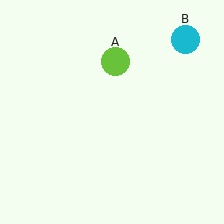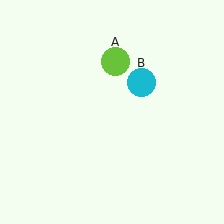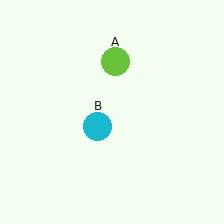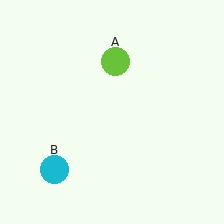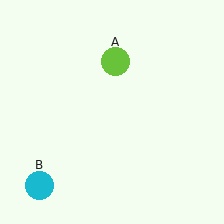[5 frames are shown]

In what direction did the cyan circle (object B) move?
The cyan circle (object B) moved down and to the left.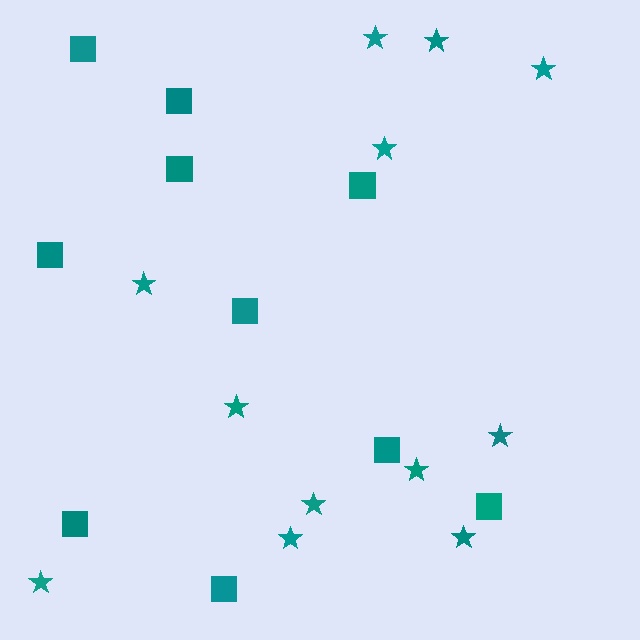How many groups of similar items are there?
There are 2 groups: one group of stars (12) and one group of squares (10).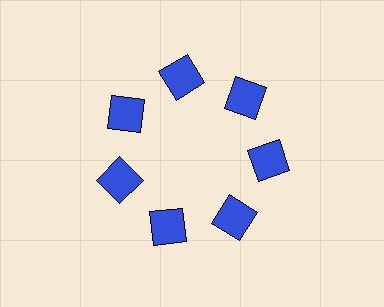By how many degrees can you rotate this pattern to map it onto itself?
The pattern maps onto itself every 51 degrees of rotation.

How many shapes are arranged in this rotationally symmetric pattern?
There are 7 shapes, arranged in 7 groups of 1.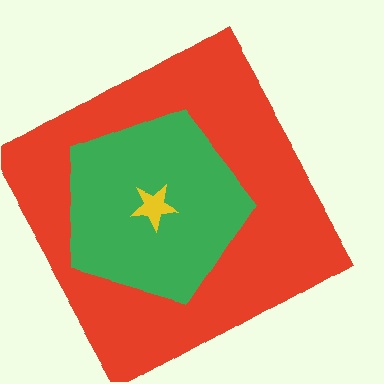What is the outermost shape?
The red square.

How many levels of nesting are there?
3.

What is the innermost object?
The yellow star.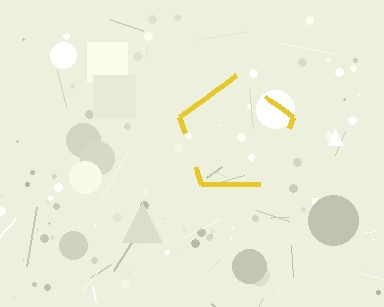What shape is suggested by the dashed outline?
The dashed outline suggests a pentagon.